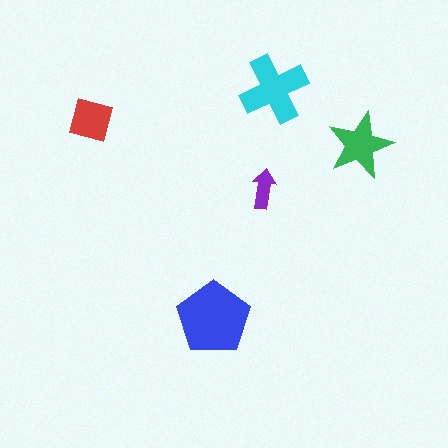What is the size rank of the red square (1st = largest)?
4th.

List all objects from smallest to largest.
The purple arrow, the red square, the green star, the cyan cross, the blue pentagon.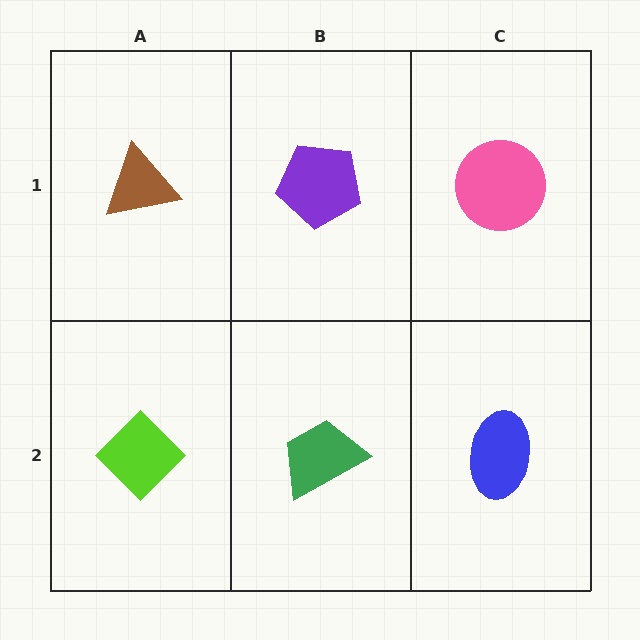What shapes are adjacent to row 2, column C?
A pink circle (row 1, column C), a green trapezoid (row 2, column B).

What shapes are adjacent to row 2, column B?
A purple pentagon (row 1, column B), a lime diamond (row 2, column A), a blue ellipse (row 2, column C).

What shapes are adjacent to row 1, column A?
A lime diamond (row 2, column A), a purple pentagon (row 1, column B).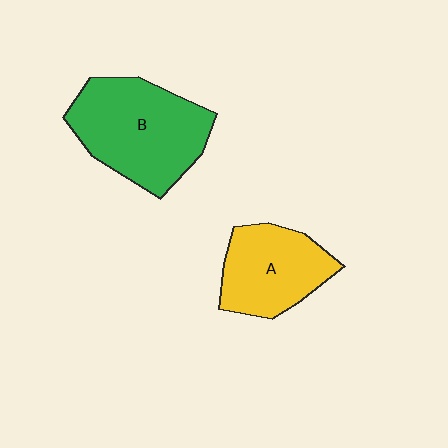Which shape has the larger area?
Shape B (green).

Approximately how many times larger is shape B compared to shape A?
Approximately 1.4 times.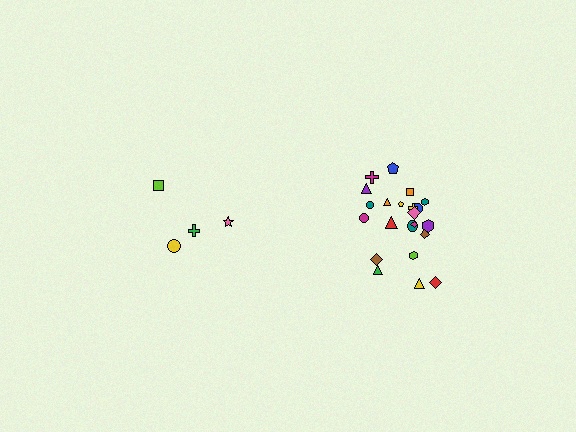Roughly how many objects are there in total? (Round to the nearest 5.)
Roughly 25 objects in total.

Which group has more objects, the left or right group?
The right group.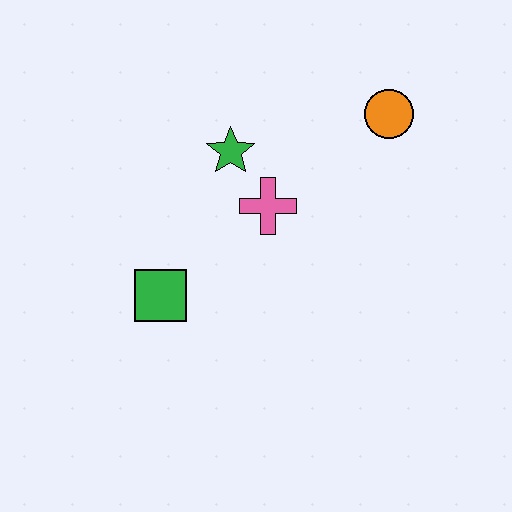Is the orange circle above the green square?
Yes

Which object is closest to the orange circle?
The pink cross is closest to the orange circle.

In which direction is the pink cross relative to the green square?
The pink cross is to the right of the green square.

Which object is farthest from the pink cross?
The orange circle is farthest from the pink cross.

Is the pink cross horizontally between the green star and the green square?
No